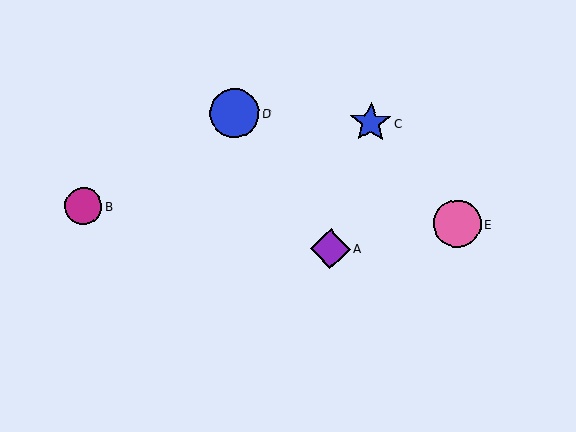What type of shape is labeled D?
Shape D is a blue circle.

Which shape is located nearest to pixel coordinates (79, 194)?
The magenta circle (labeled B) at (84, 206) is nearest to that location.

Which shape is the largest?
The blue circle (labeled D) is the largest.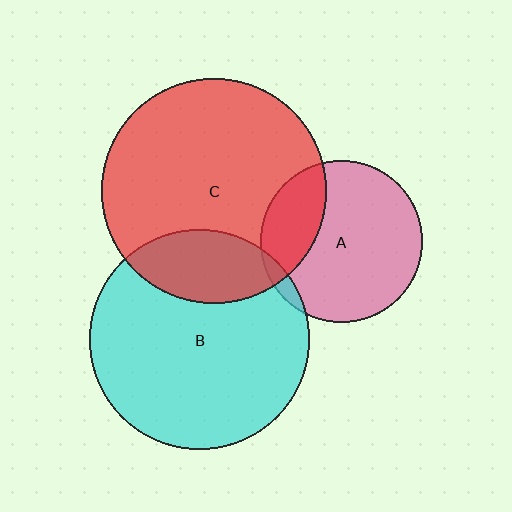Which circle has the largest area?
Circle C (red).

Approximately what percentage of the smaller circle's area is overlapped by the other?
Approximately 25%.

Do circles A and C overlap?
Yes.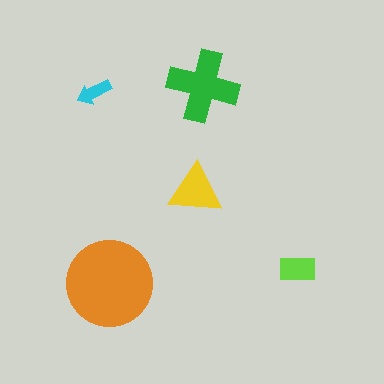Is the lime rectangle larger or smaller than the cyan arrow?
Larger.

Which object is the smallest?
The cyan arrow.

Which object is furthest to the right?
The lime rectangle is rightmost.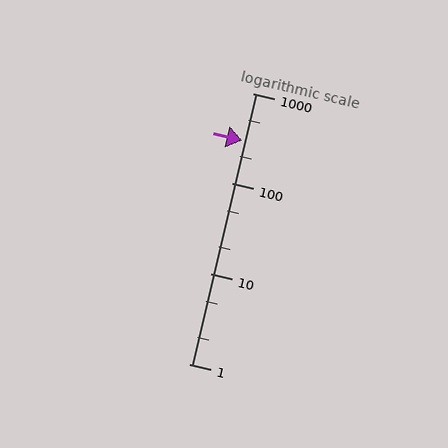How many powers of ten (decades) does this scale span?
The scale spans 3 decades, from 1 to 1000.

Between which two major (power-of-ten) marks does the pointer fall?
The pointer is between 100 and 1000.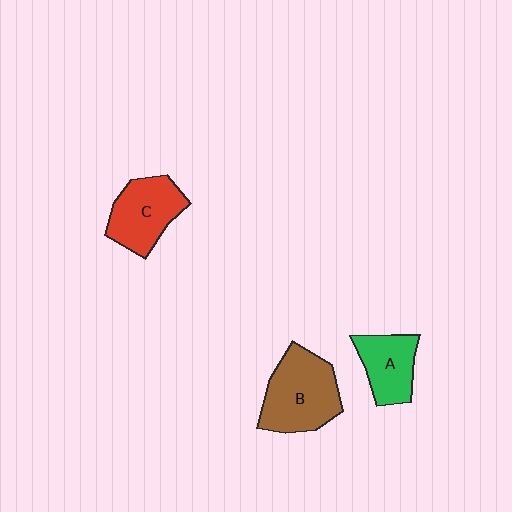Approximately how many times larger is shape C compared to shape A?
Approximately 1.2 times.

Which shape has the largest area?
Shape B (brown).